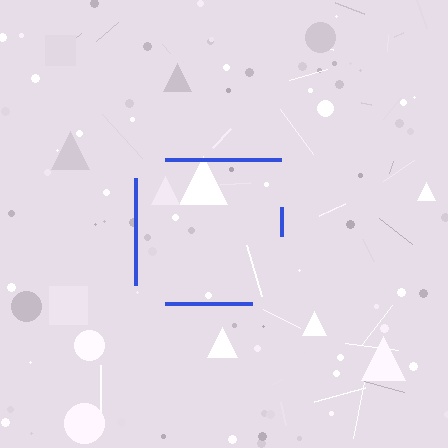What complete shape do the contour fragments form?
The contour fragments form a square.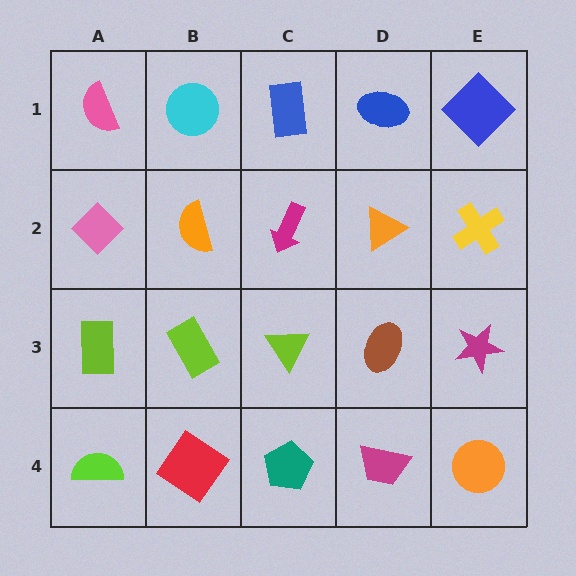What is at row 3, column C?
A lime triangle.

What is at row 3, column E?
A magenta star.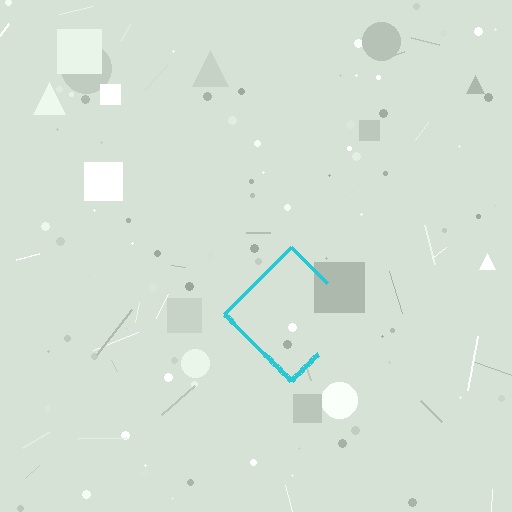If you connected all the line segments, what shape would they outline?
They would outline a diamond.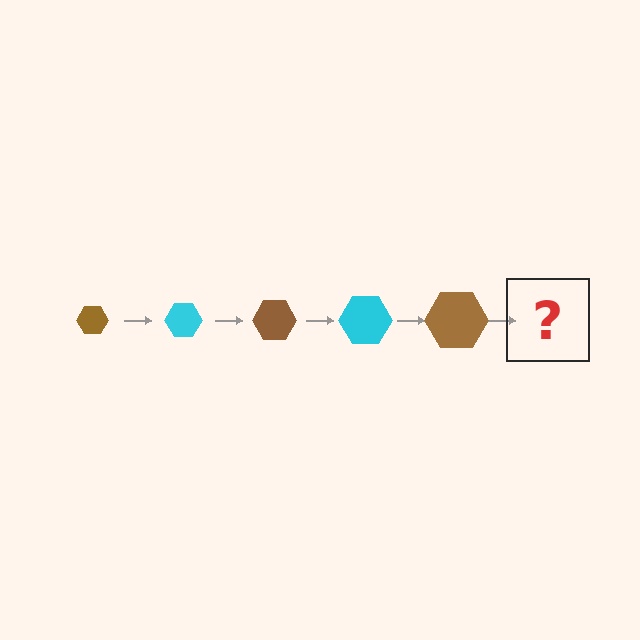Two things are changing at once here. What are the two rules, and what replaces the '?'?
The two rules are that the hexagon grows larger each step and the color cycles through brown and cyan. The '?' should be a cyan hexagon, larger than the previous one.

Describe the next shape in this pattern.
It should be a cyan hexagon, larger than the previous one.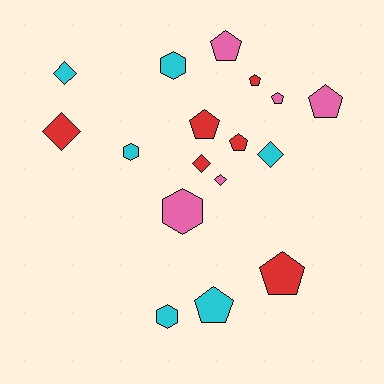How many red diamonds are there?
There are 2 red diamonds.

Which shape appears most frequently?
Pentagon, with 8 objects.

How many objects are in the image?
There are 17 objects.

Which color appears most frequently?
Cyan, with 6 objects.